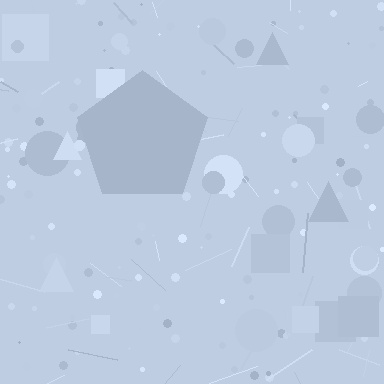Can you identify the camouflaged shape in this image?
The camouflaged shape is a pentagon.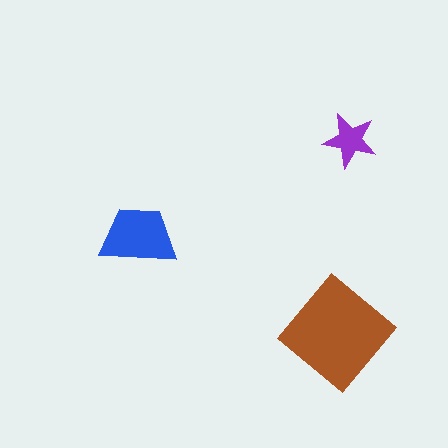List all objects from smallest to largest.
The purple star, the blue trapezoid, the brown diamond.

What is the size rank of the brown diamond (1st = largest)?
1st.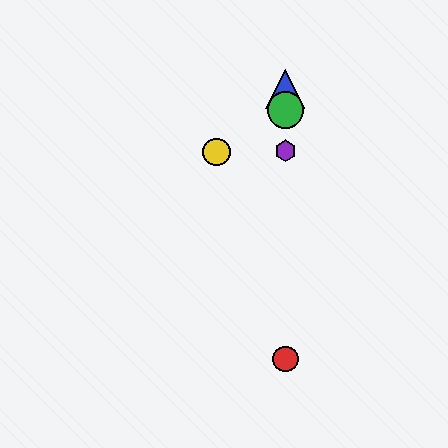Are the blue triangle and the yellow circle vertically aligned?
No, the blue triangle is at x≈285 and the yellow circle is at x≈217.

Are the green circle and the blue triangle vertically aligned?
Yes, both are at x≈285.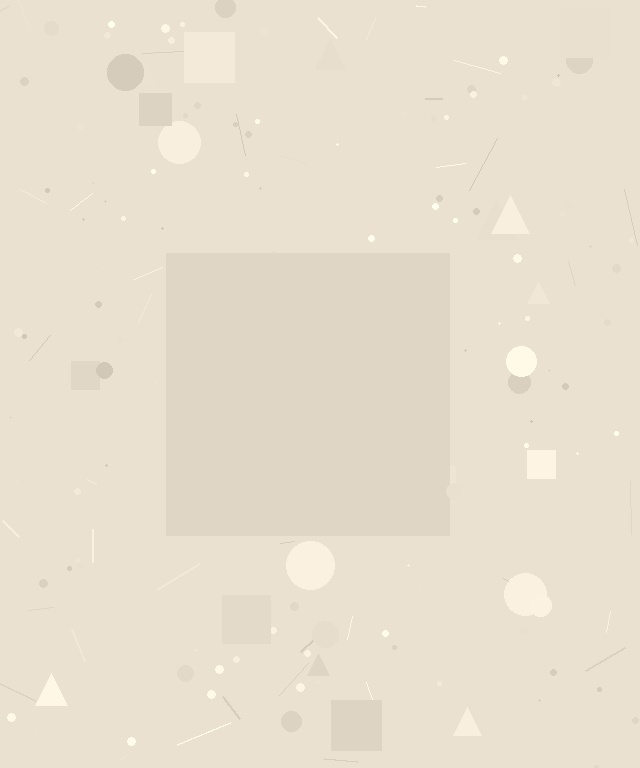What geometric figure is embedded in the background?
A square is embedded in the background.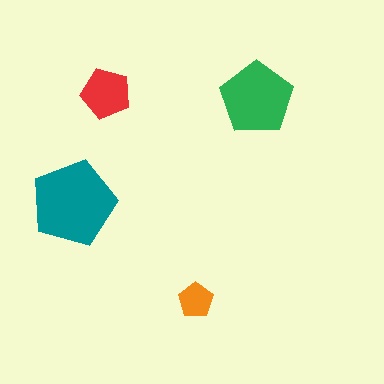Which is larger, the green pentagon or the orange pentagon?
The green one.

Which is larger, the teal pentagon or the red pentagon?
The teal one.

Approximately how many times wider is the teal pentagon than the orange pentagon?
About 2.5 times wider.